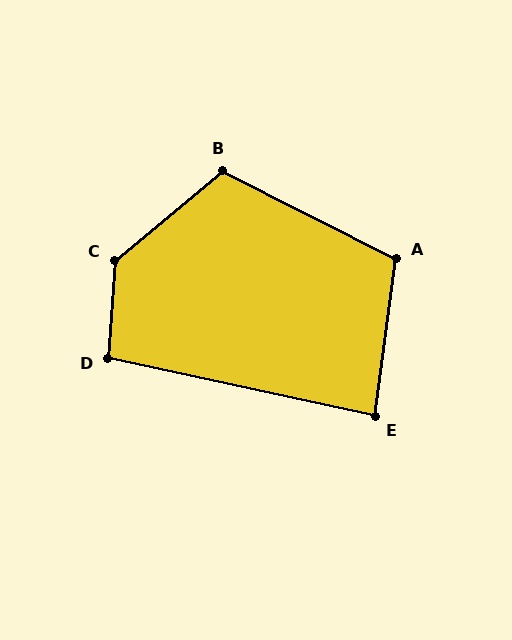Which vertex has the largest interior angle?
C, at approximately 134 degrees.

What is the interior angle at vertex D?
Approximately 98 degrees (obtuse).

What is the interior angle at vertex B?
Approximately 113 degrees (obtuse).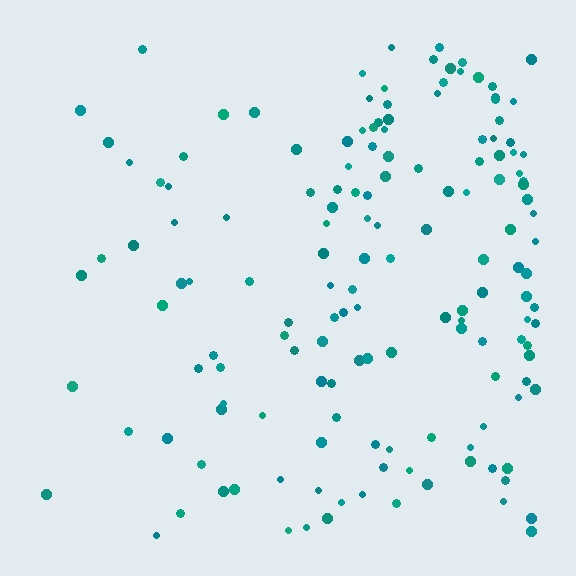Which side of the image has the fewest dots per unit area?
The left.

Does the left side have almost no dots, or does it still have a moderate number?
Still a moderate number, just noticeably fewer than the right.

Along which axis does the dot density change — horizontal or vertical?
Horizontal.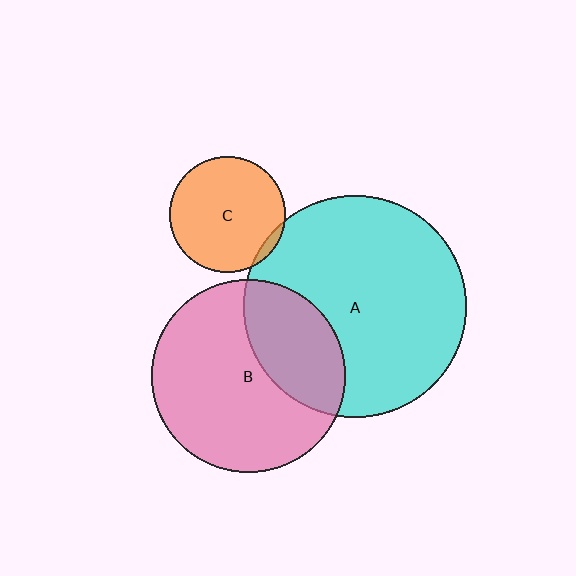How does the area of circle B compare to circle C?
Approximately 2.8 times.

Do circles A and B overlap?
Yes.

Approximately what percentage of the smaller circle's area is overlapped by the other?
Approximately 30%.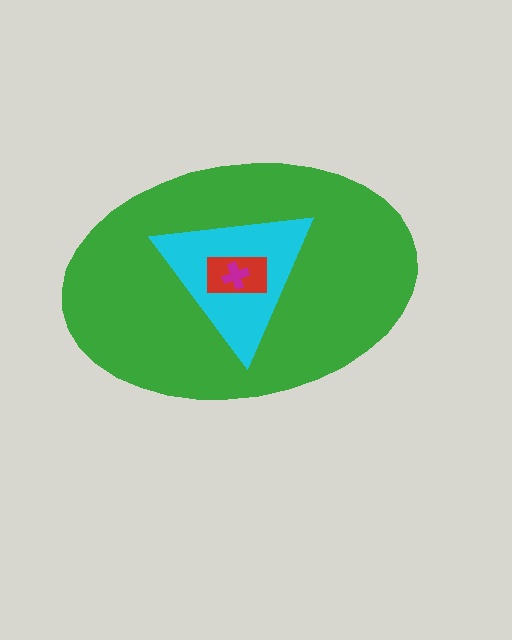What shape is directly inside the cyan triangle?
The red rectangle.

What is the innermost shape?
The magenta cross.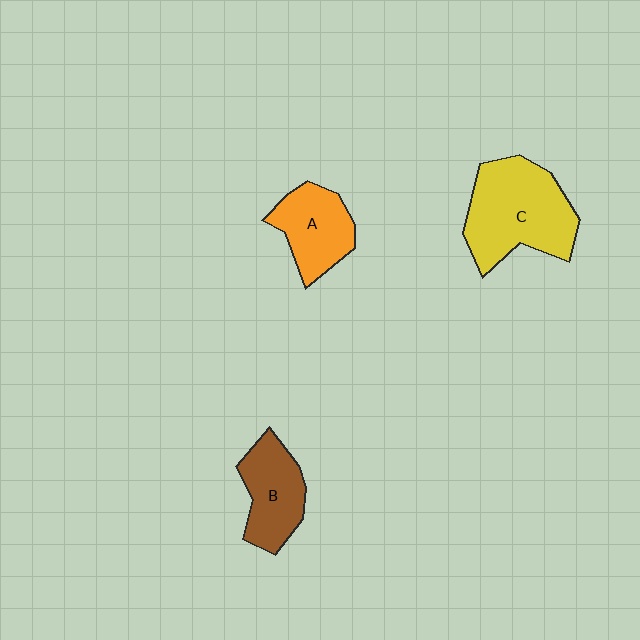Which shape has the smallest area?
Shape A (orange).